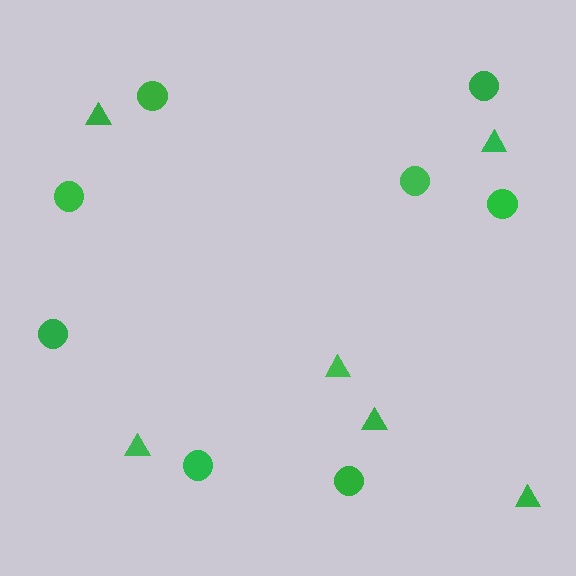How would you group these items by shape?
There are 2 groups: one group of circles (8) and one group of triangles (6).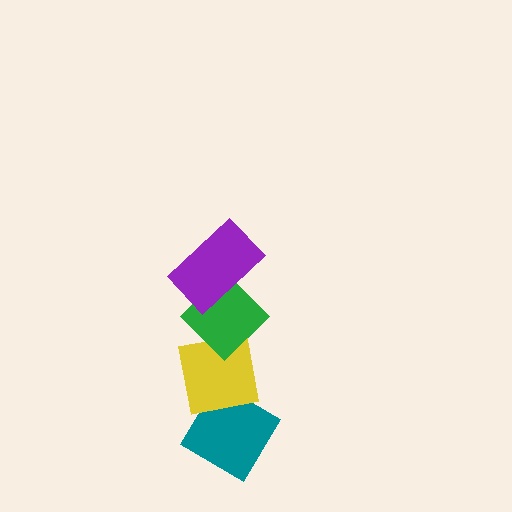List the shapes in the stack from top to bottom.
From top to bottom: the purple rectangle, the green diamond, the yellow square, the teal diamond.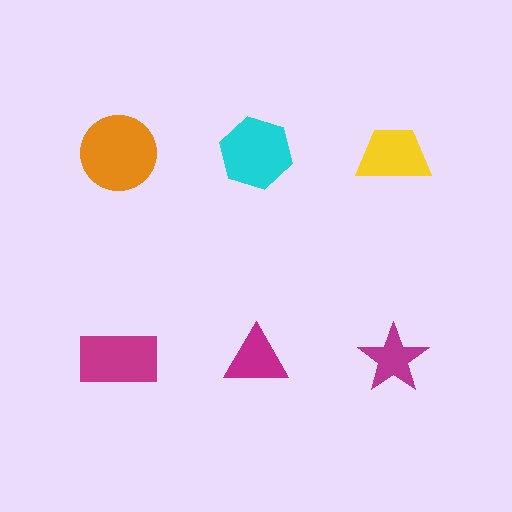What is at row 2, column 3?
A magenta star.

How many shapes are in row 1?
3 shapes.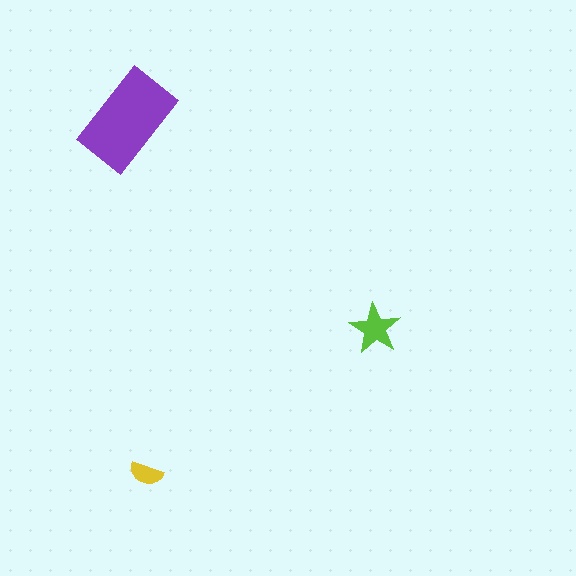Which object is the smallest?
The yellow semicircle.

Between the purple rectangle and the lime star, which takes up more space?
The purple rectangle.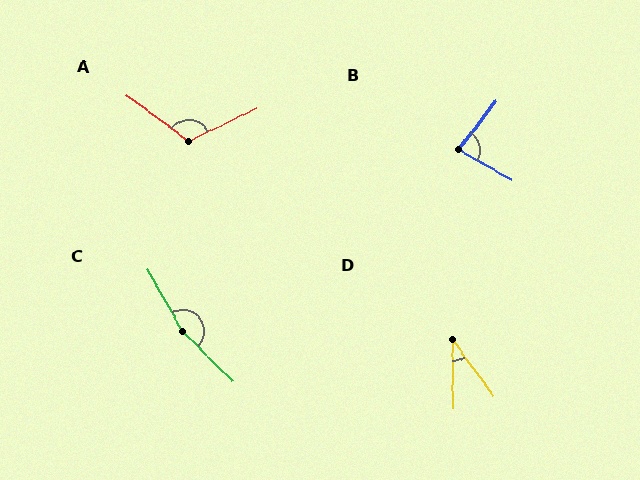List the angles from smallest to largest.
D (36°), B (81°), A (117°), C (165°).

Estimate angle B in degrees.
Approximately 81 degrees.